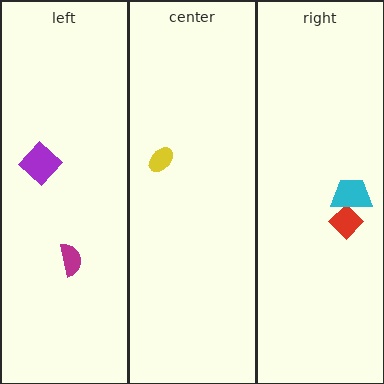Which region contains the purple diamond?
The left region.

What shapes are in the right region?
The red diamond, the cyan trapezoid.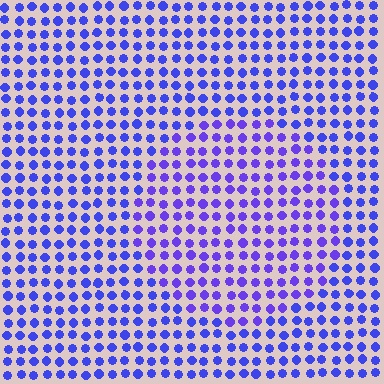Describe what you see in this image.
The image is filled with small blue elements in a uniform arrangement. A circle-shaped region is visible where the elements are tinted to a slightly different hue, forming a subtle color boundary.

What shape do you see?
I see a circle.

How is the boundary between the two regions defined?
The boundary is defined purely by a slight shift in hue (about 19 degrees). Spacing, size, and orientation are identical on both sides.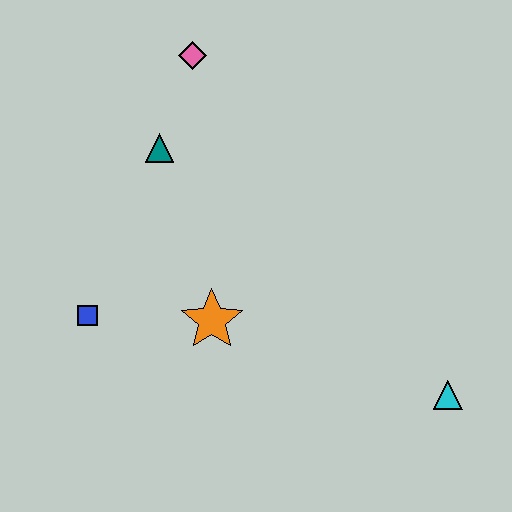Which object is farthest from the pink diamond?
The cyan triangle is farthest from the pink diamond.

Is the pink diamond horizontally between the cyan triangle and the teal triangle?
Yes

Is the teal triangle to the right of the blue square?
Yes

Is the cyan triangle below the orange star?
Yes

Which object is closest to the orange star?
The blue square is closest to the orange star.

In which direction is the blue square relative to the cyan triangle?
The blue square is to the left of the cyan triangle.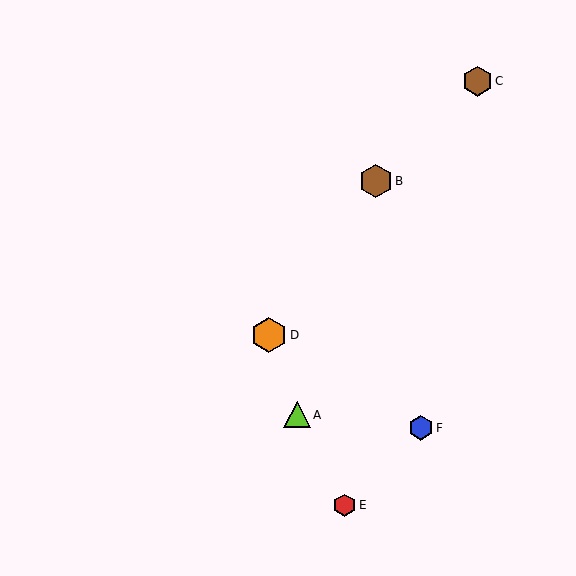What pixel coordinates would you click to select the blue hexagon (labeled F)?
Click at (421, 428) to select the blue hexagon F.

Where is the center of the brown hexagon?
The center of the brown hexagon is at (376, 181).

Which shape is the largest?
The orange hexagon (labeled D) is the largest.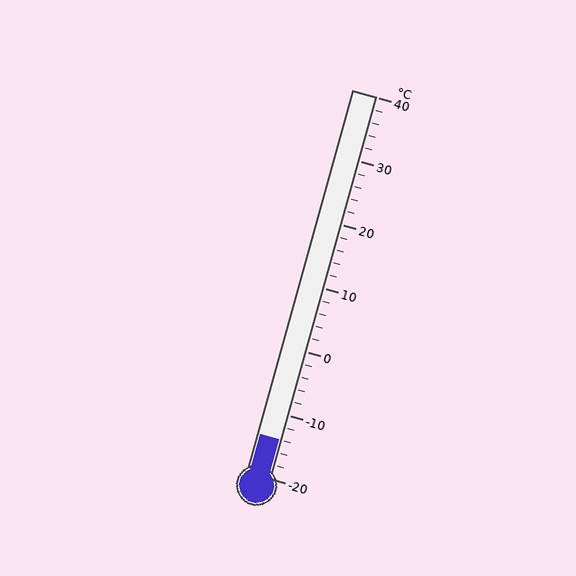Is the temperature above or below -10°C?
The temperature is below -10°C.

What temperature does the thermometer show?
The thermometer shows approximately -14°C.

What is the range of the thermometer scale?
The thermometer scale ranges from -20°C to 40°C.